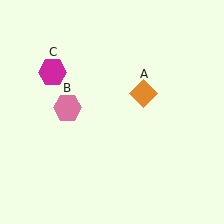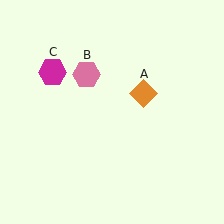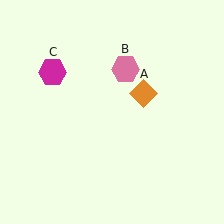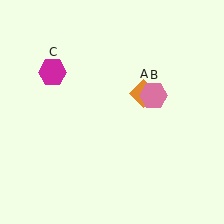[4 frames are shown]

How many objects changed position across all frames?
1 object changed position: pink hexagon (object B).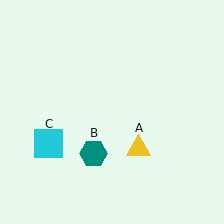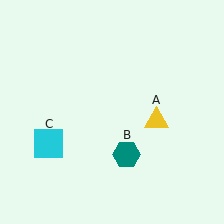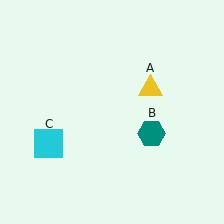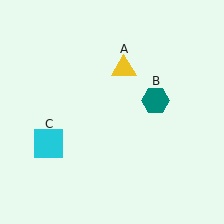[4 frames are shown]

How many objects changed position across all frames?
2 objects changed position: yellow triangle (object A), teal hexagon (object B).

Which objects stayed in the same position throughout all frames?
Cyan square (object C) remained stationary.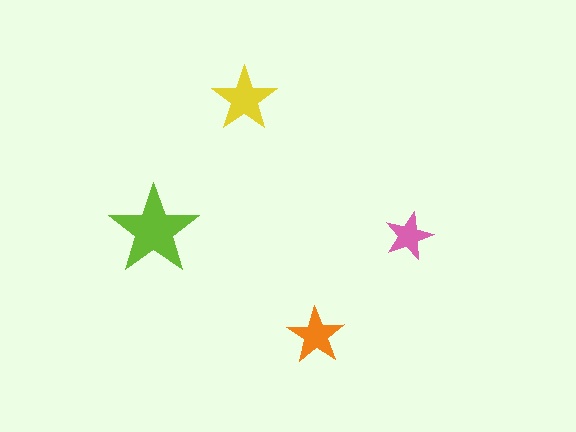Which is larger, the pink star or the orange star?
The orange one.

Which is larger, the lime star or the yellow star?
The lime one.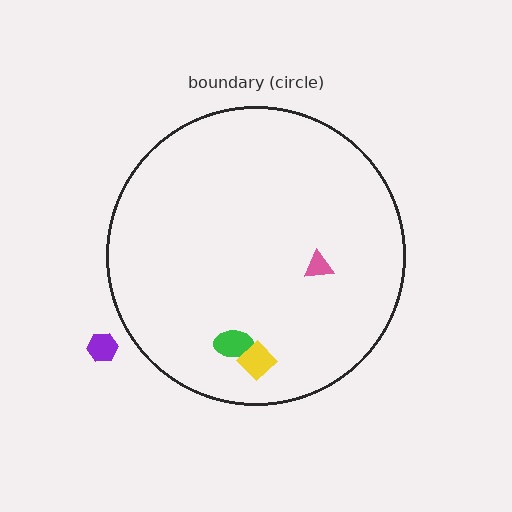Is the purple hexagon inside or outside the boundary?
Outside.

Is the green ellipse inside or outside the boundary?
Inside.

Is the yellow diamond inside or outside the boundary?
Inside.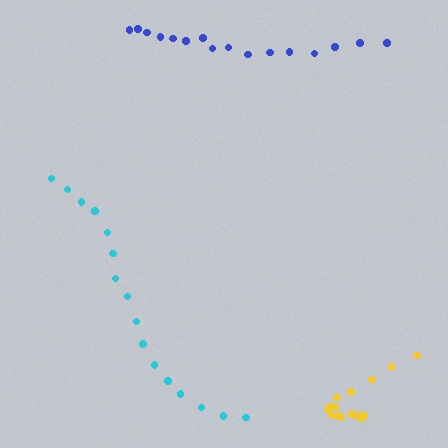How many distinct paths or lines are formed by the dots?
There are 3 distinct paths.